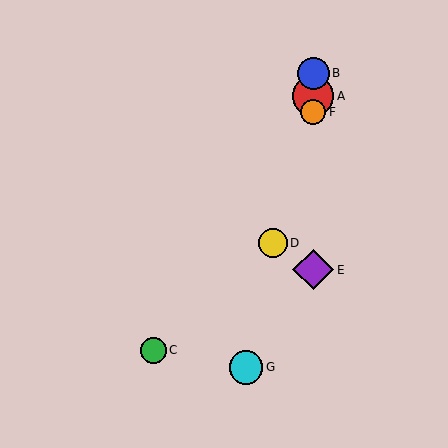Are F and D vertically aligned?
No, F is at x≈313 and D is at x≈273.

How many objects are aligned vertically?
4 objects (A, B, E, F) are aligned vertically.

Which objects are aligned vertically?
Objects A, B, E, F are aligned vertically.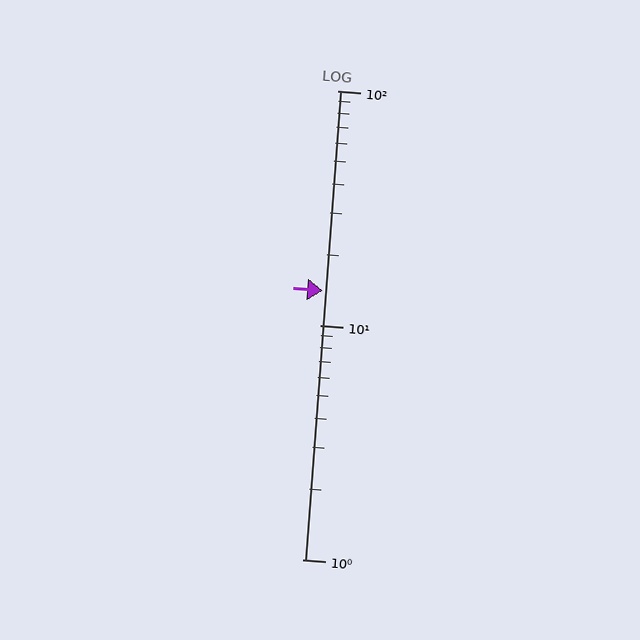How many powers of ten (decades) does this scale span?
The scale spans 2 decades, from 1 to 100.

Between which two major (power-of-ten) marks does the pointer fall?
The pointer is between 10 and 100.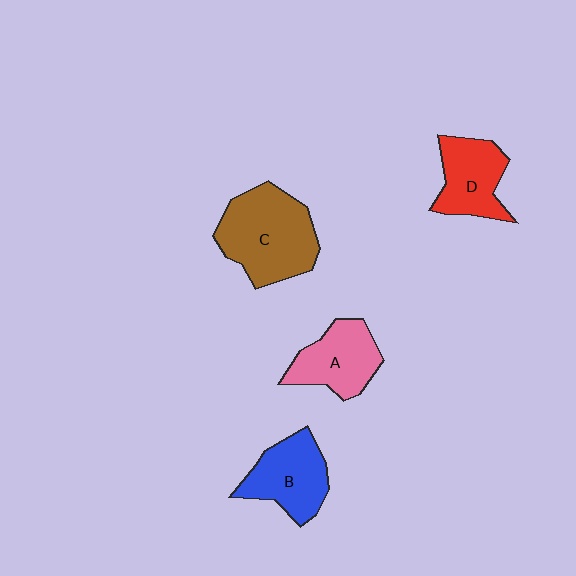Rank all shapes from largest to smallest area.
From largest to smallest: C (brown), B (blue), A (pink), D (red).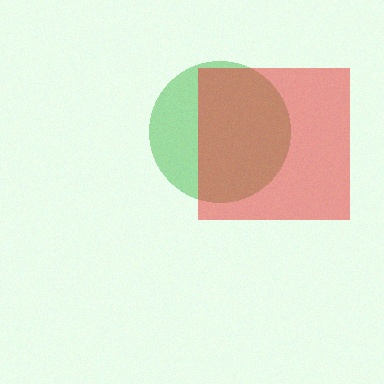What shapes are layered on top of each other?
The layered shapes are: a green circle, a red square.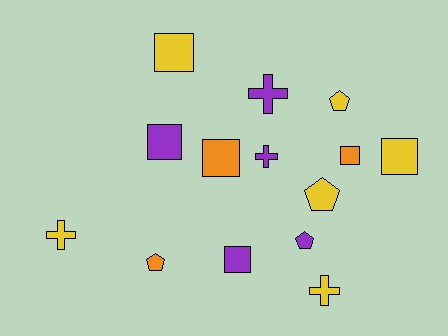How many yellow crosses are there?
There are 2 yellow crosses.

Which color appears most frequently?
Yellow, with 6 objects.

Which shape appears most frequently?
Square, with 6 objects.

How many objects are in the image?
There are 14 objects.